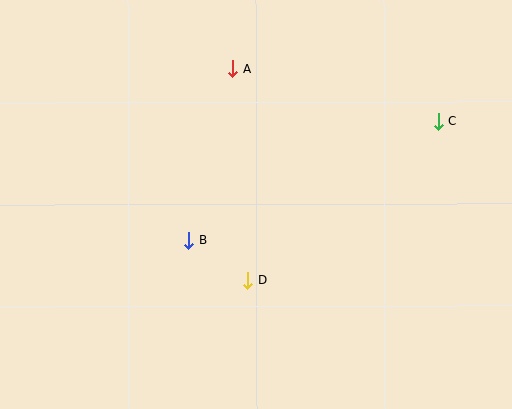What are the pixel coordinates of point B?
Point B is at (189, 241).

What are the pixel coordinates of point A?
Point A is at (233, 69).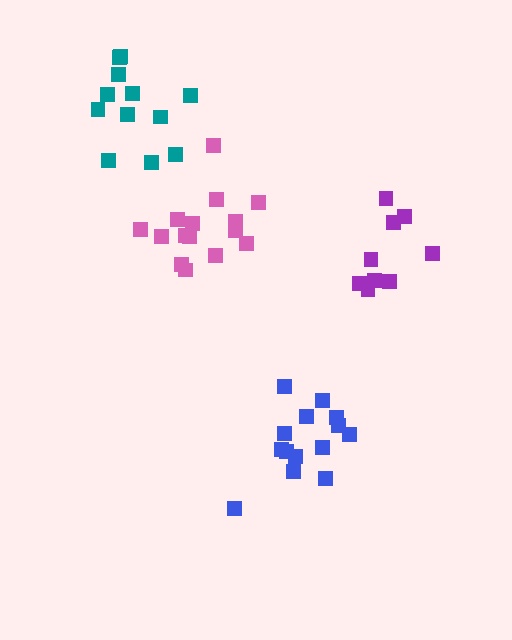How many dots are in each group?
Group 1: 12 dots, Group 2: 14 dots, Group 3: 15 dots, Group 4: 9 dots (50 total).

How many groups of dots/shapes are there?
There are 4 groups.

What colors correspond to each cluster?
The clusters are colored: teal, blue, pink, purple.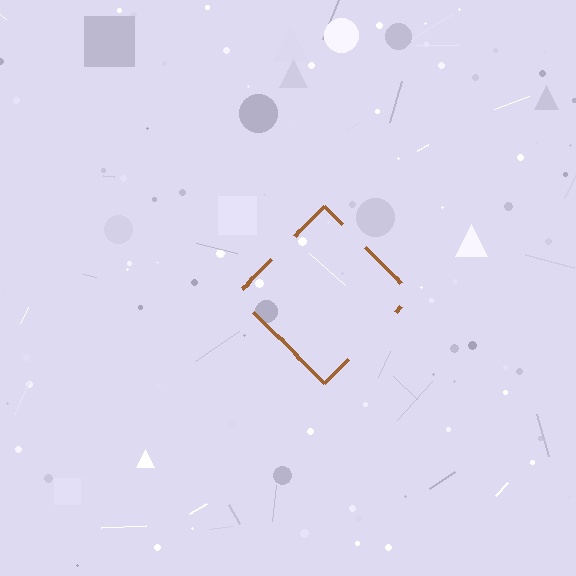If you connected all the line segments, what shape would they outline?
They would outline a diamond.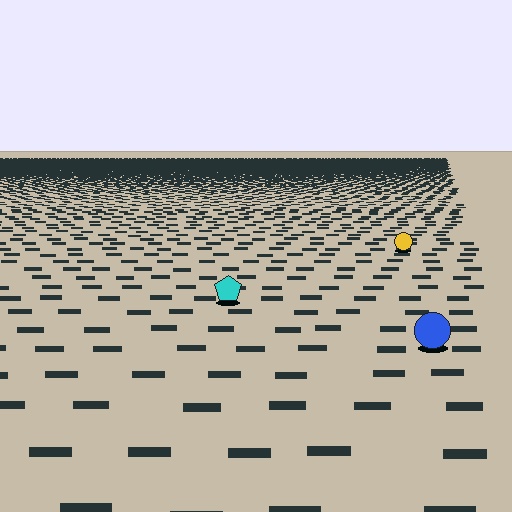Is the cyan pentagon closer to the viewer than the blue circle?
No. The blue circle is closer — you can tell from the texture gradient: the ground texture is coarser near it.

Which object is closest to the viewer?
The blue circle is closest. The texture marks near it are larger and more spread out.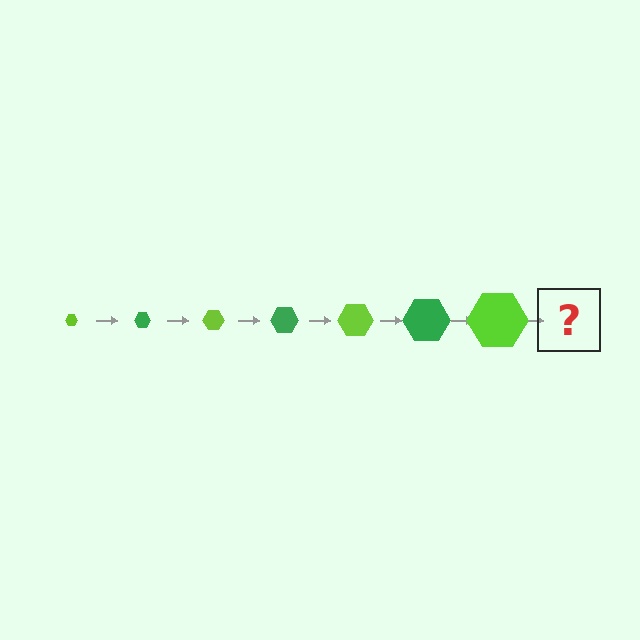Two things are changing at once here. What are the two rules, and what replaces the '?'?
The two rules are that the hexagon grows larger each step and the color cycles through lime and green. The '?' should be a green hexagon, larger than the previous one.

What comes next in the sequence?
The next element should be a green hexagon, larger than the previous one.